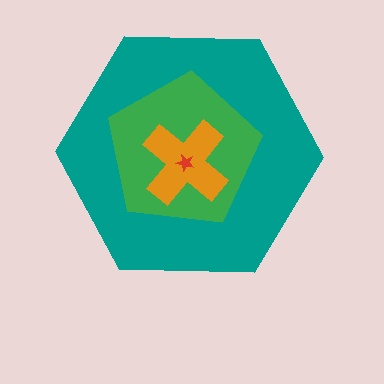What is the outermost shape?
The teal hexagon.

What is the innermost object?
The red star.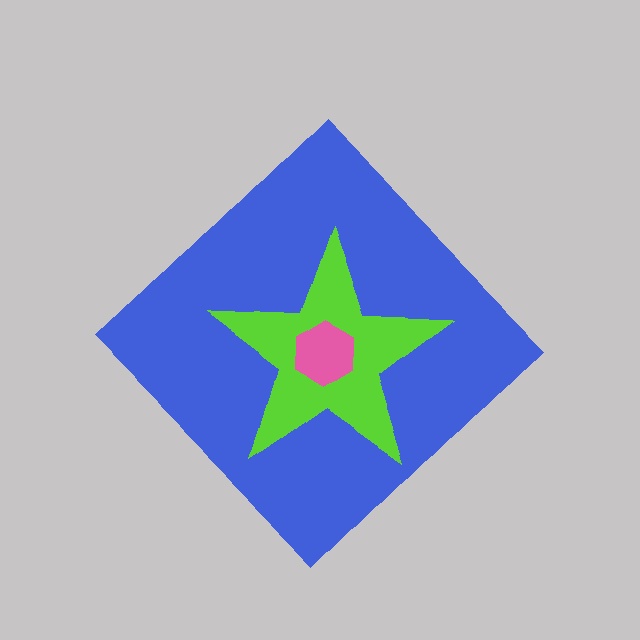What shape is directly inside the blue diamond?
The lime star.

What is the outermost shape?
The blue diamond.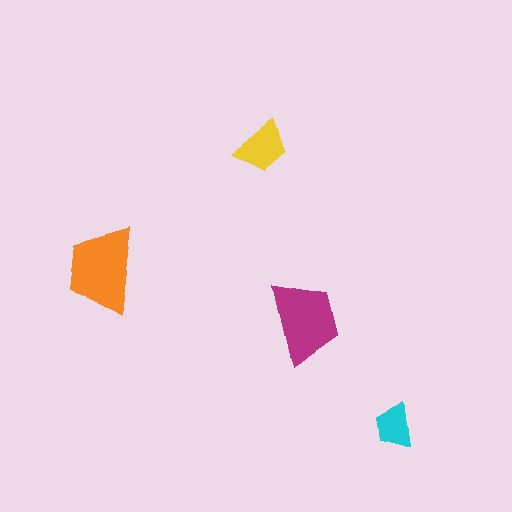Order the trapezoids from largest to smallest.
the orange one, the magenta one, the yellow one, the cyan one.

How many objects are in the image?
There are 4 objects in the image.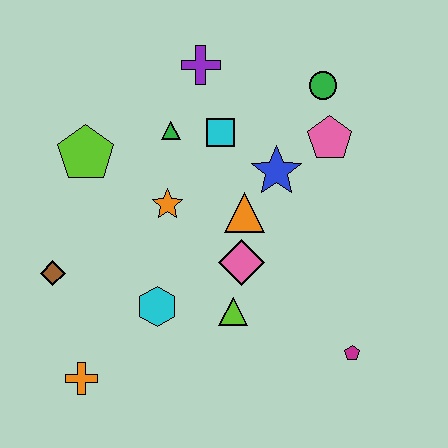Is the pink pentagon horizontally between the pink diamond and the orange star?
No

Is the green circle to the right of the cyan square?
Yes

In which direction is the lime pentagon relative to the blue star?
The lime pentagon is to the left of the blue star.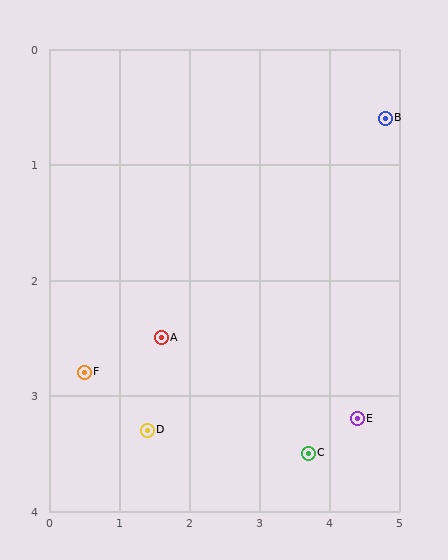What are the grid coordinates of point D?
Point D is at approximately (1.4, 3.3).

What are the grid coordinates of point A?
Point A is at approximately (1.6, 2.5).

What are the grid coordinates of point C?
Point C is at approximately (3.7, 3.5).